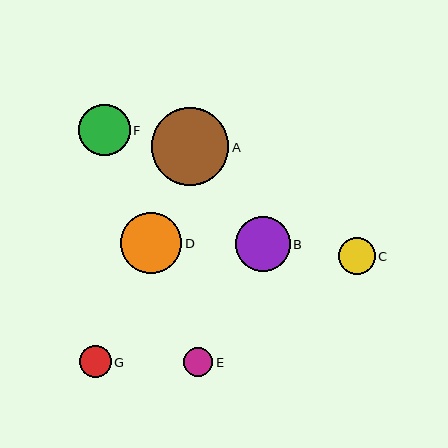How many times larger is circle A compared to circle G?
Circle A is approximately 2.4 times the size of circle G.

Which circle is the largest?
Circle A is the largest with a size of approximately 77 pixels.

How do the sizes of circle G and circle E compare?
Circle G and circle E are approximately the same size.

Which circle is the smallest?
Circle E is the smallest with a size of approximately 29 pixels.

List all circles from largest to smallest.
From largest to smallest: A, D, B, F, C, G, E.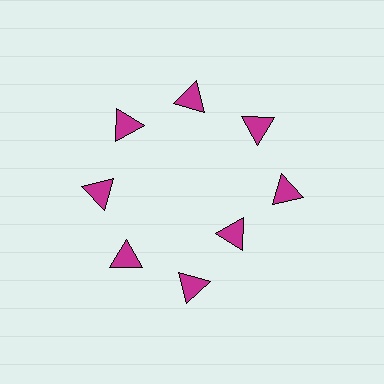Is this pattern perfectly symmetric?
No. The 8 magenta triangles are arranged in a ring, but one element near the 4 o'clock position is pulled inward toward the center, breaking the 8-fold rotational symmetry.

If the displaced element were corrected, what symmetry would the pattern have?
It would have 8-fold rotational symmetry — the pattern would map onto itself every 45 degrees.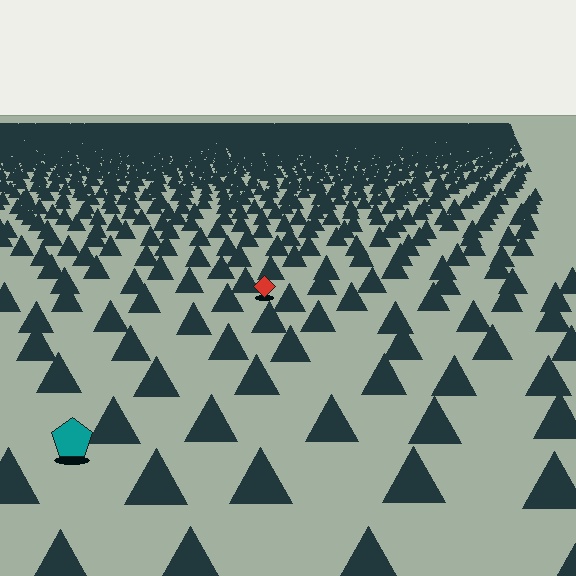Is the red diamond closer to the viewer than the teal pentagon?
No. The teal pentagon is closer — you can tell from the texture gradient: the ground texture is coarser near it.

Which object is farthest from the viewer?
The red diamond is farthest from the viewer. It appears smaller and the ground texture around it is denser.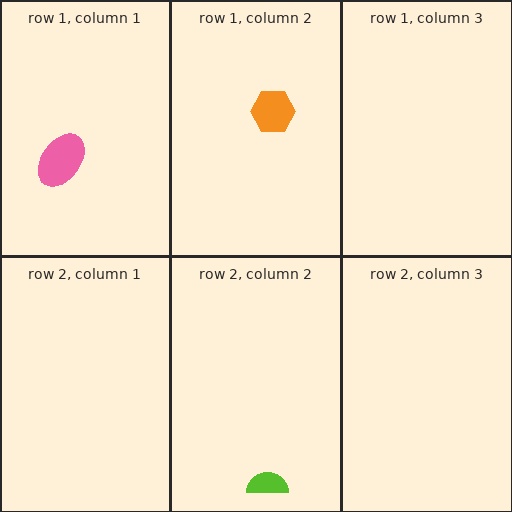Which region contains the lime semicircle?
The row 2, column 2 region.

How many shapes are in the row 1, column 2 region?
1.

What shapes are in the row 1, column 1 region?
The pink ellipse.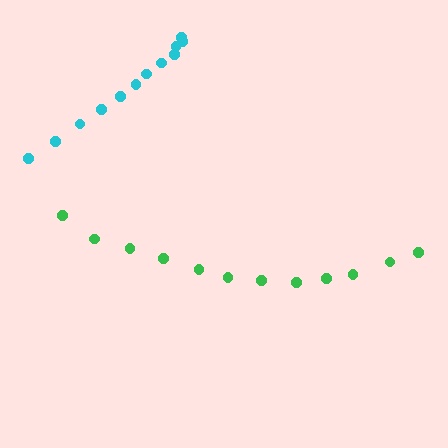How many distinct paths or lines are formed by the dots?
There are 2 distinct paths.